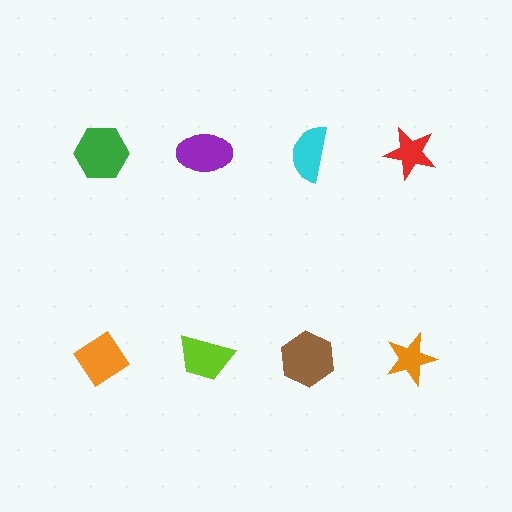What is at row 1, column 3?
A cyan semicircle.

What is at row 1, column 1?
A green hexagon.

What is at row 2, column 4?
An orange star.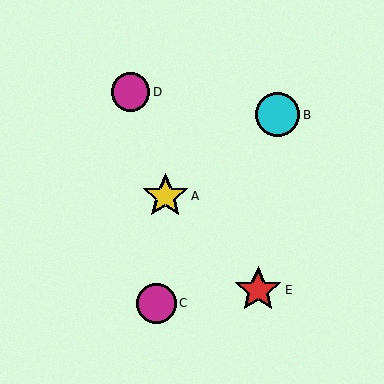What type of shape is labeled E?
Shape E is a red star.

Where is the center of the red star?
The center of the red star is at (258, 290).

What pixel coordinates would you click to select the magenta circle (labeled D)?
Click at (131, 92) to select the magenta circle D.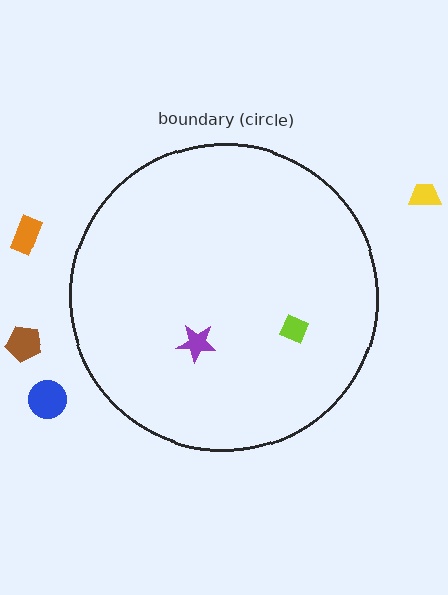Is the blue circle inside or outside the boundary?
Outside.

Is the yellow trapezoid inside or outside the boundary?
Outside.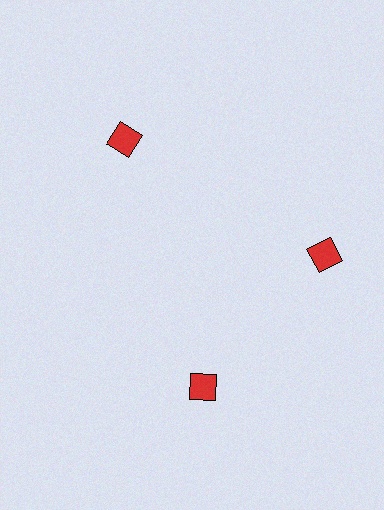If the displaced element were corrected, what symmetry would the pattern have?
It would have 3-fold rotational symmetry — the pattern would map onto itself every 120 degrees.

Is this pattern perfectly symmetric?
No. The 3 red squares are arranged in a ring, but one element near the 7 o'clock position is rotated out of alignment along the ring, breaking the 3-fold rotational symmetry.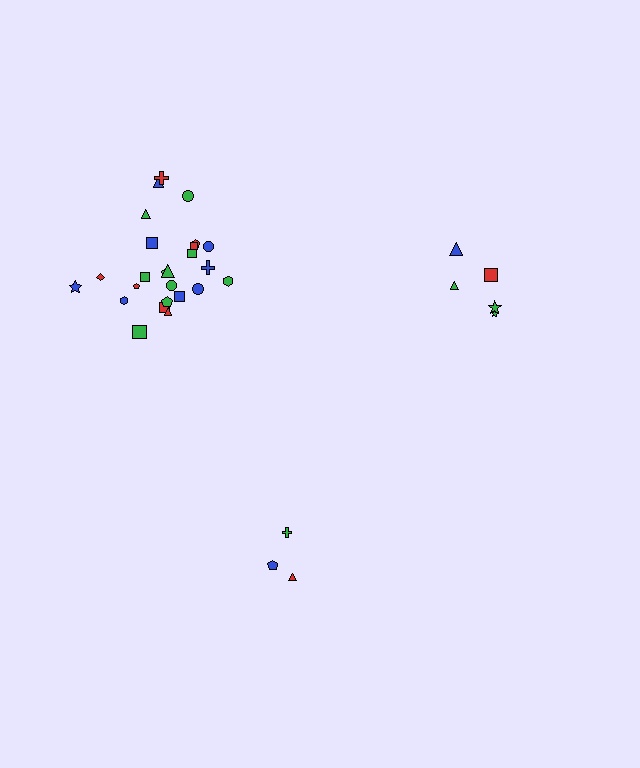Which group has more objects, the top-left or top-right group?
The top-left group.